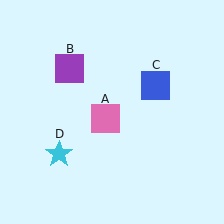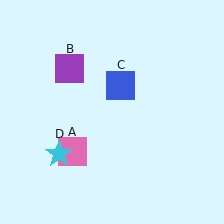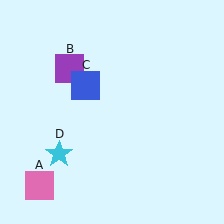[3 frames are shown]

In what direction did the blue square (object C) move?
The blue square (object C) moved left.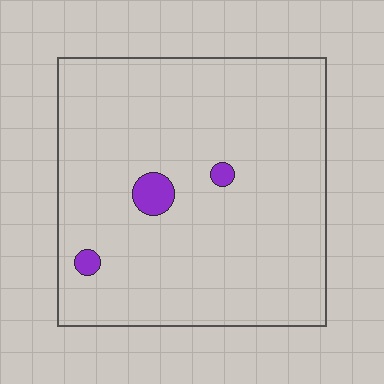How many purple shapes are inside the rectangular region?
3.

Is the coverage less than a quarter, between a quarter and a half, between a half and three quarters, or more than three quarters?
Less than a quarter.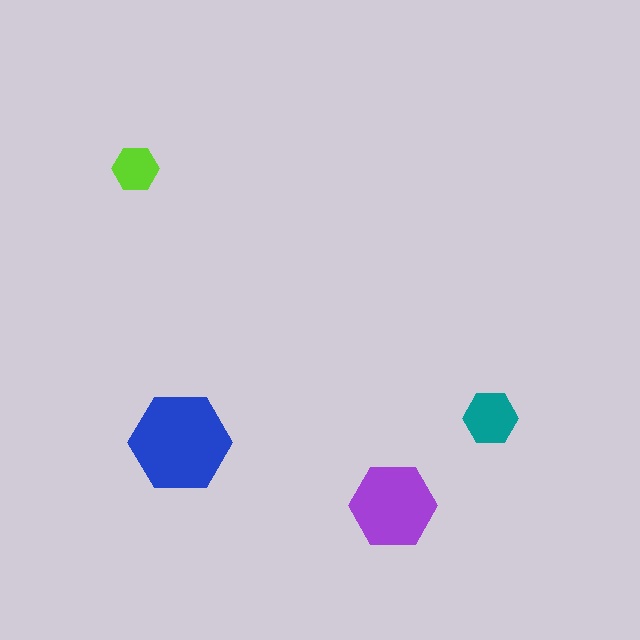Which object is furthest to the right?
The teal hexagon is rightmost.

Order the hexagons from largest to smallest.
the blue one, the purple one, the teal one, the lime one.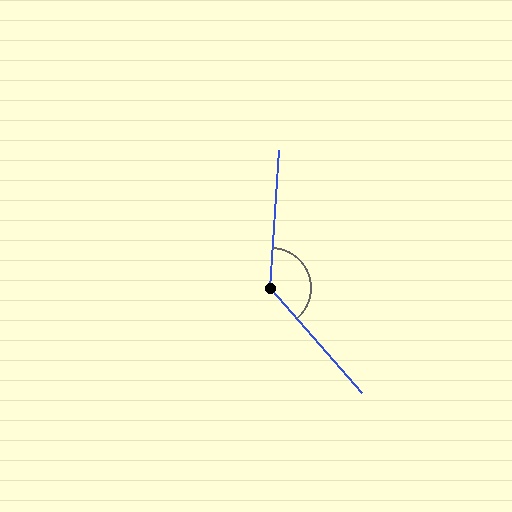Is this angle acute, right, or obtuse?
It is obtuse.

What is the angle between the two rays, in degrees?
Approximately 135 degrees.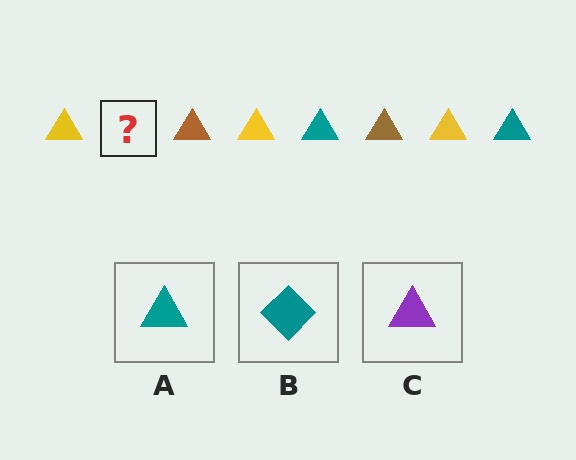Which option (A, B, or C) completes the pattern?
A.